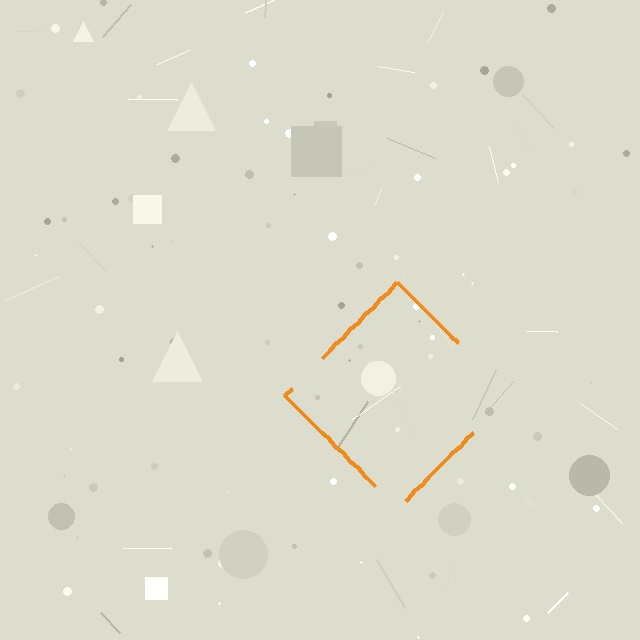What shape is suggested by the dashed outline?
The dashed outline suggests a diamond.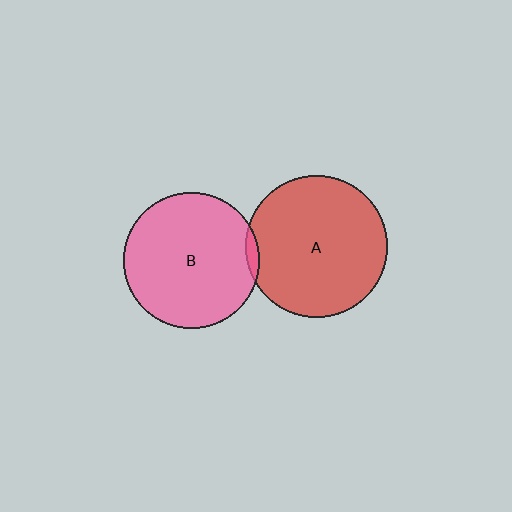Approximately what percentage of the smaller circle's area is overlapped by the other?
Approximately 5%.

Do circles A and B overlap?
Yes.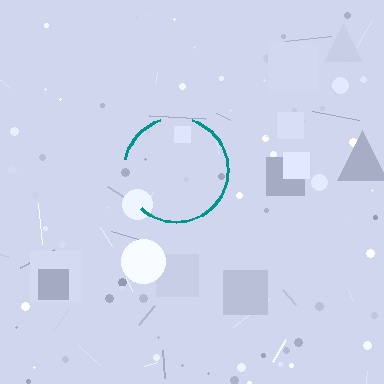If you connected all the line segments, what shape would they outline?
They would outline a circle.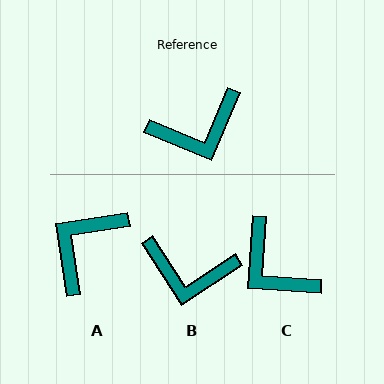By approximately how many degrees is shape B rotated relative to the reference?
Approximately 35 degrees clockwise.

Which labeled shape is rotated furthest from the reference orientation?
A, about 148 degrees away.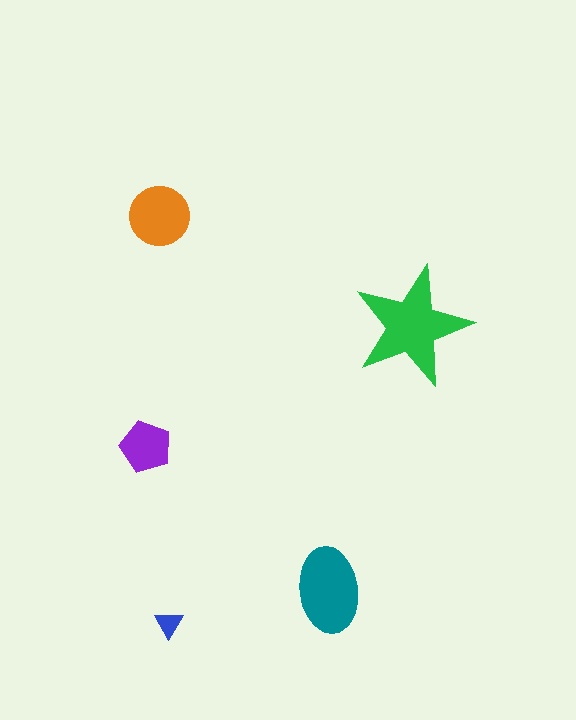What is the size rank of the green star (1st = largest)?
1st.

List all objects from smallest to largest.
The blue triangle, the purple pentagon, the orange circle, the teal ellipse, the green star.